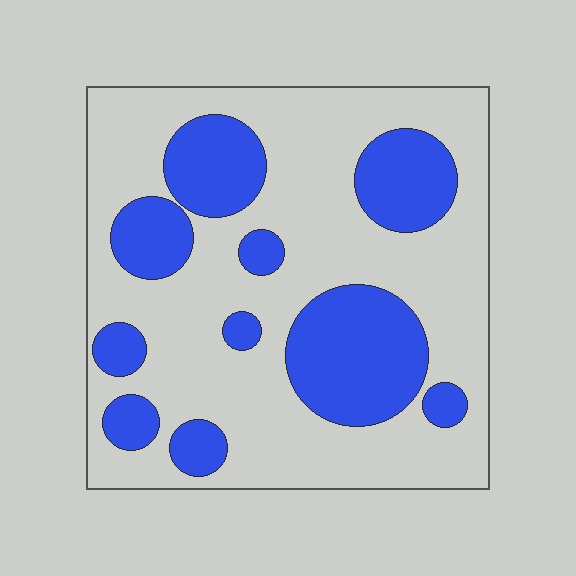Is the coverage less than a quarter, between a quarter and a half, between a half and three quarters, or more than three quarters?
Between a quarter and a half.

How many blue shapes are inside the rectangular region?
10.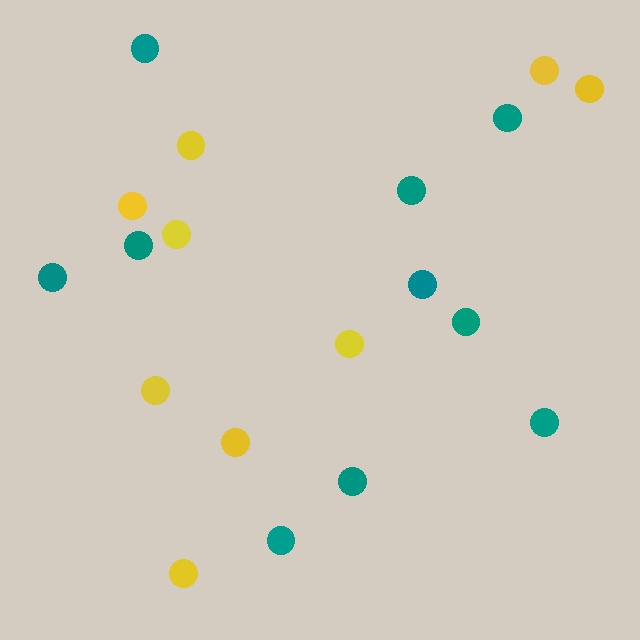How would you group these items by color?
There are 2 groups: one group of yellow circles (9) and one group of teal circles (10).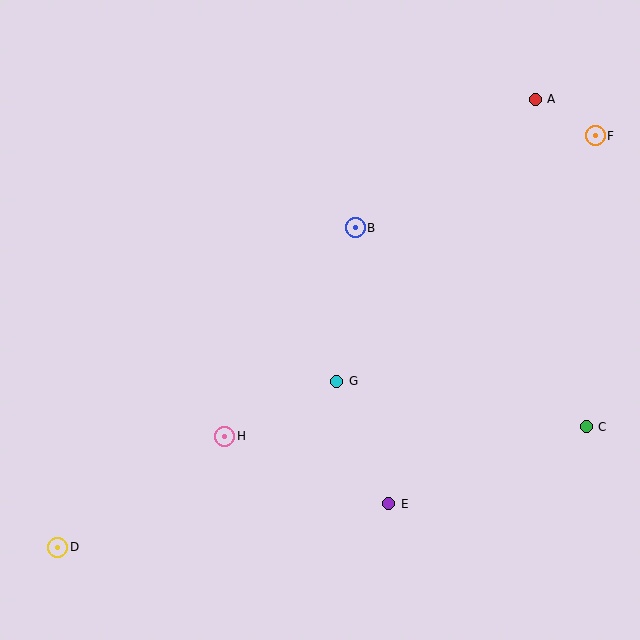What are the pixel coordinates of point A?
Point A is at (535, 99).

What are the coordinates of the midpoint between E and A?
The midpoint between E and A is at (462, 301).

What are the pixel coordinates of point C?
Point C is at (586, 427).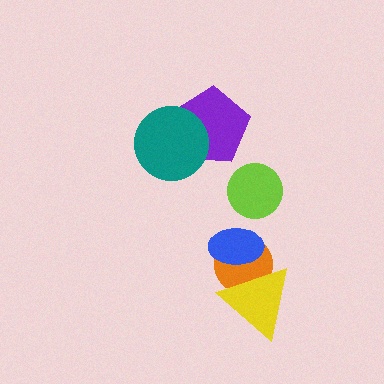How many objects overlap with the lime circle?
0 objects overlap with the lime circle.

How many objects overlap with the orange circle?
2 objects overlap with the orange circle.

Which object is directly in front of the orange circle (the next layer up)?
The blue ellipse is directly in front of the orange circle.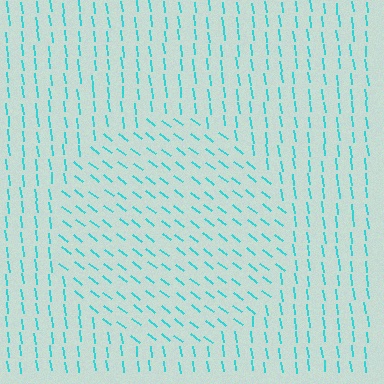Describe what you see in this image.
The image is filled with small cyan line segments. A circle region in the image has lines oriented differently from the surrounding lines, creating a visible texture boundary.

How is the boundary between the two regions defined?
The boundary is defined purely by a change in line orientation (approximately 45 degrees difference). All lines are the same color and thickness.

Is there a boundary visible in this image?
Yes, there is a texture boundary formed by a change in line orientation.